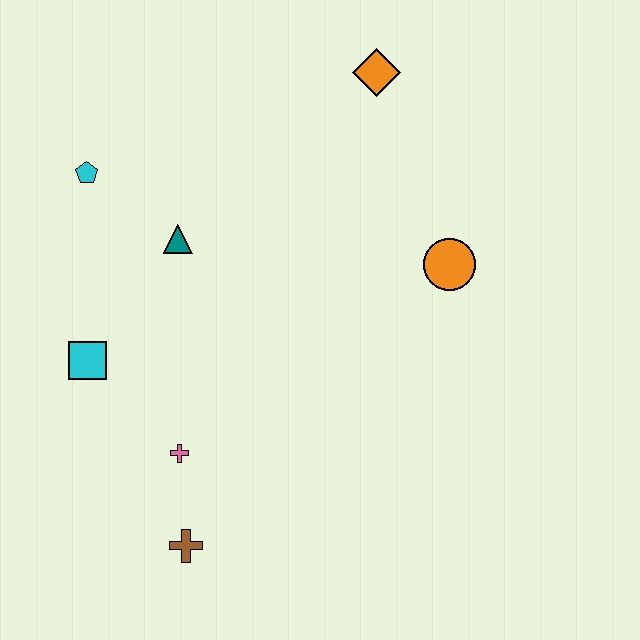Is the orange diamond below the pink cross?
No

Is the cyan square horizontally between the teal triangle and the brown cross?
No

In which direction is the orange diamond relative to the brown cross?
The orange diamond is above the brown cross.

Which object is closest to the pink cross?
The brown cross is closest to the pink cross.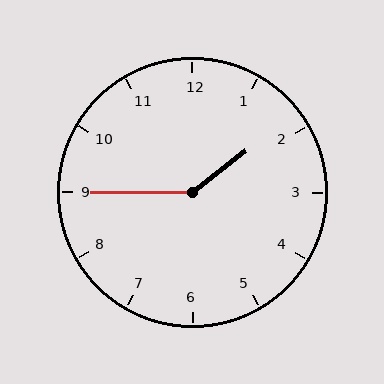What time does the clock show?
1:45.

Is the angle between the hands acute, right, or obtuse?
It is obtuse.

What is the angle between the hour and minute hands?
Approximately 142 degrees.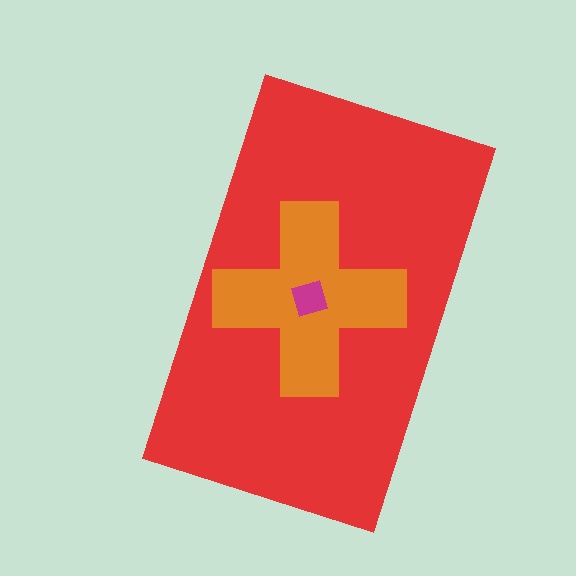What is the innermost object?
The magenta diamond.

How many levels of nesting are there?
3.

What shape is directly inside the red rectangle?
The orange cross.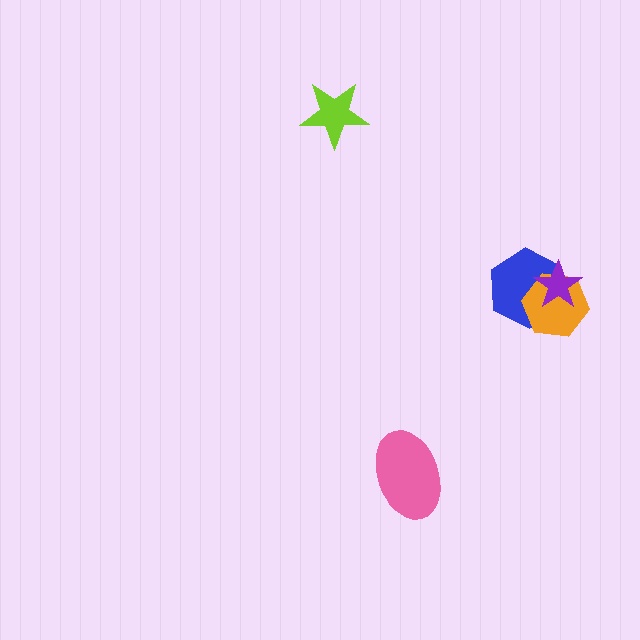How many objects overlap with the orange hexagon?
2 objects overlap with the orange hexagon.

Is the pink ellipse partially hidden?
No, no other shape covers it.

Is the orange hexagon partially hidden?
Yes, it is partially covered by another shape.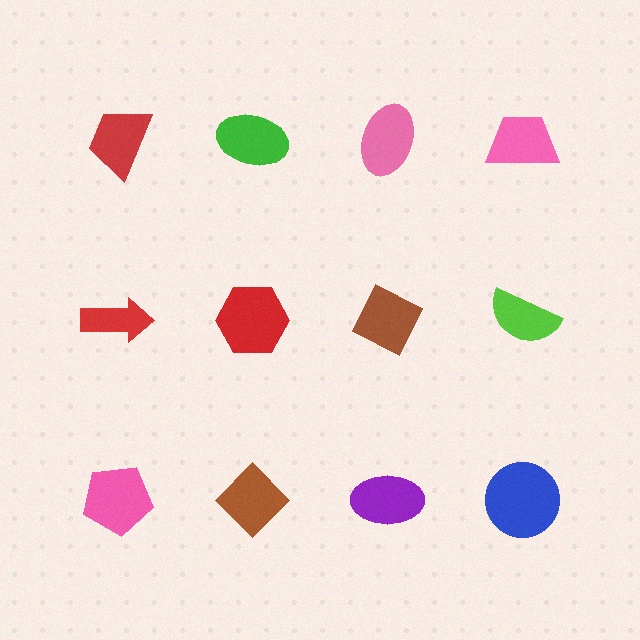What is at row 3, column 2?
A brown diamond.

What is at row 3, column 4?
A blue circle.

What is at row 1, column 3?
A pink ellipse.